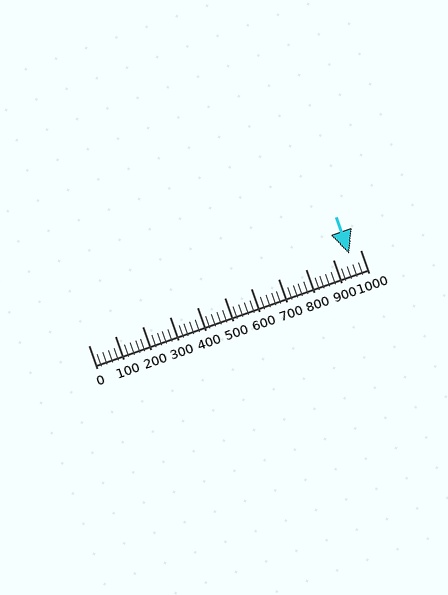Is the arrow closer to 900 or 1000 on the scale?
The arrow is closer to 1000.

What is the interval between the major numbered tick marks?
The major tick marks are spaced 100 units apart.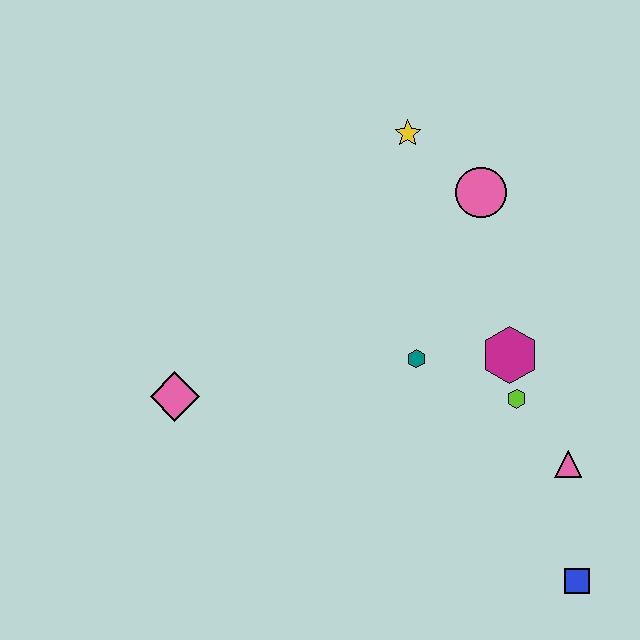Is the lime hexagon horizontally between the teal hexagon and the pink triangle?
Yes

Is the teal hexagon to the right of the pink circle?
No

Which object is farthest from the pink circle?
The blue square is farthest from the pink circle.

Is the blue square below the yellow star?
Yes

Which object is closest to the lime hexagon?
The magenta hexagon is closest to the lime hexagon.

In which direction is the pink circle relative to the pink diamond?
The pink circle is to the right of the pink diamond.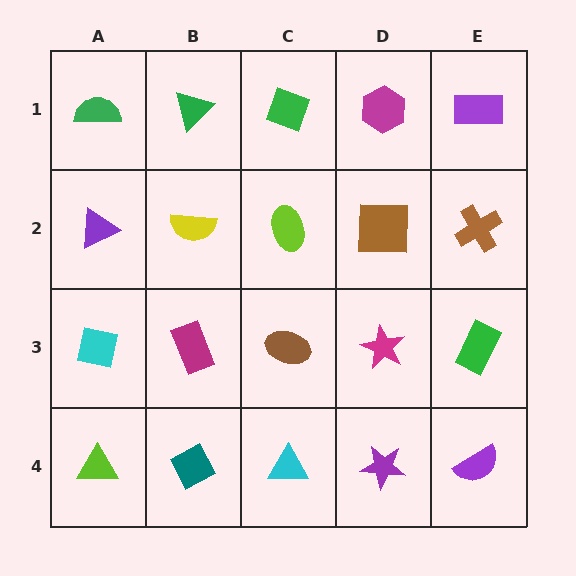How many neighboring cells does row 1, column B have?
3.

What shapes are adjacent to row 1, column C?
A lime ellipse (row 2, column C), a green triangle (row 1, column B), a magenta hexagon (row 1, column D).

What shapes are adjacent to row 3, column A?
A purple triangle (row 2, column A), a lime triangle (row 4, column A), a magenta rectangle (row 3, column B).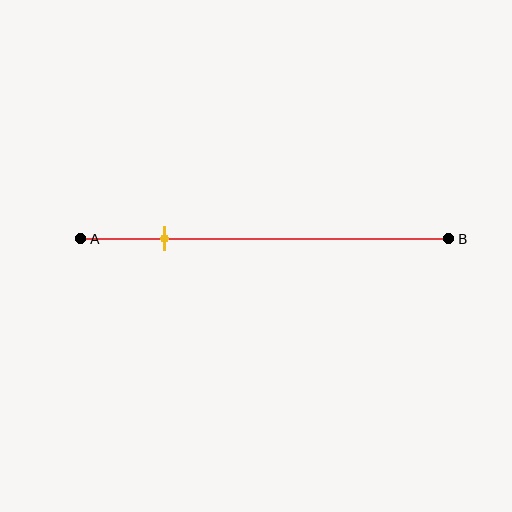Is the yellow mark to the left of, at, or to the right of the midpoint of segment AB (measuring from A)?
The yellow mark is to the left of the midpoint of segment AB.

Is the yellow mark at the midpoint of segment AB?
No, the mark is at about 25% from A, not at the 50% midpoint.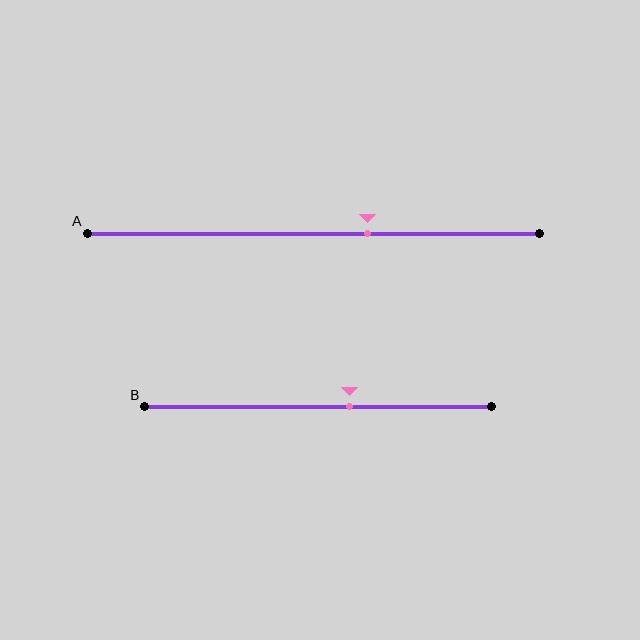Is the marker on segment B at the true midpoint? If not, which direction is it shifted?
No, the marker on segment B is shifted to the right by about 9% of the segment length.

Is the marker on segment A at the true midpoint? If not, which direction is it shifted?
No, the marker on segment A is shifted to the right by about 12% of the segment length.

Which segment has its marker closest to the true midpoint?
Segment B has its marker closest to the true midpoint.